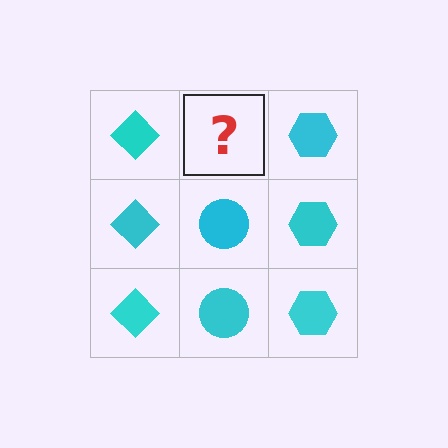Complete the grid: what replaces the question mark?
The question mark should be replaced with a cyan circle.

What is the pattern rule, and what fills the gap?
The rule is that each column has a consistent shape. The gap should be filled with a cyan circle.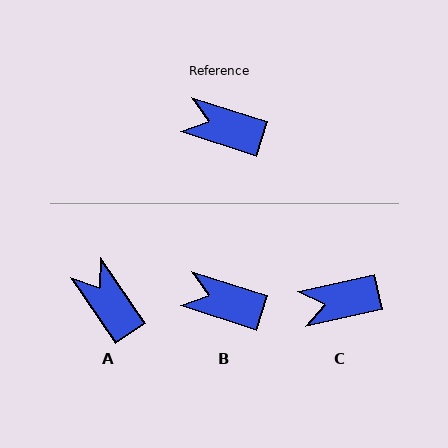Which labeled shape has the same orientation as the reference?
B.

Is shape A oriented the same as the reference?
No, it is off by about 38 degrees.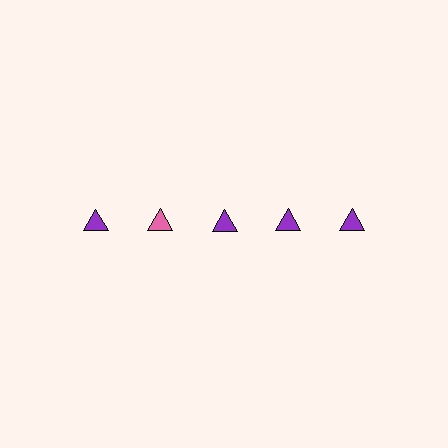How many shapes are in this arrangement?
There are 5 shapes arranged in a grid pattern.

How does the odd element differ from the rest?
It has a different color: pink instead of purple.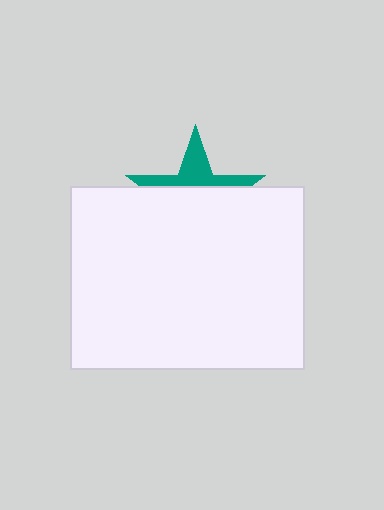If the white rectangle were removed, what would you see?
You would see the complete teal star.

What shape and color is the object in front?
The object in front is a white rectangle.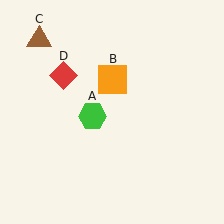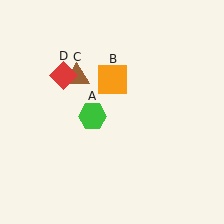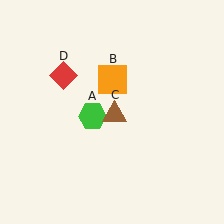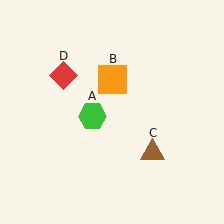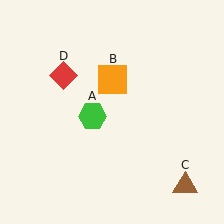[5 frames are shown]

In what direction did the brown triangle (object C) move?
The brown triangle (object C) moved down and to the right.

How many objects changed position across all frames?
1 object changed position: brown triangle (object C).